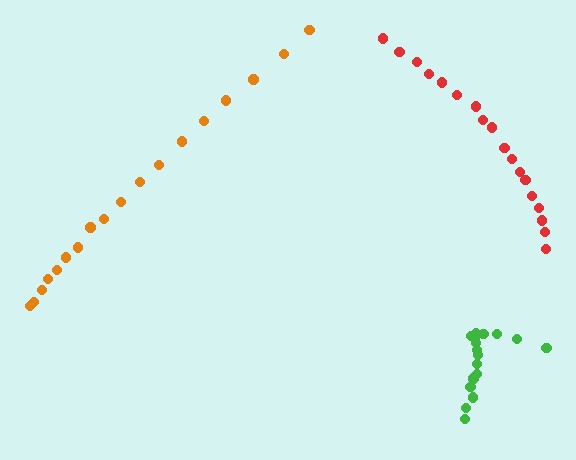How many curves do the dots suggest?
There are 3 distinct paths.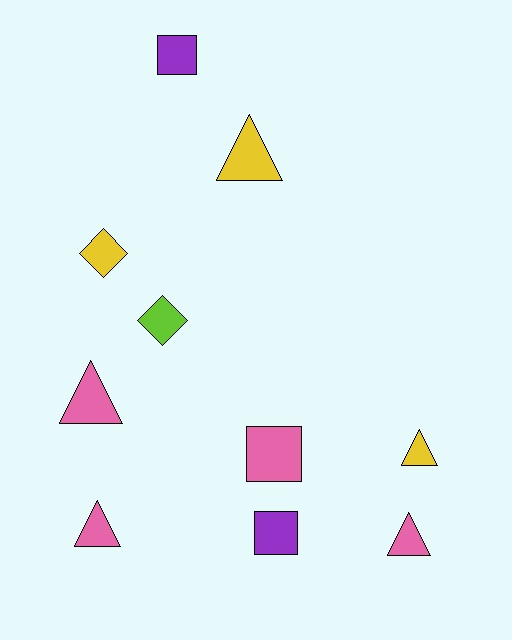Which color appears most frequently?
Pink, with 4 objects.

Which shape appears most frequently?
Triangle, with 5 objects.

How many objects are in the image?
There are 10 objects.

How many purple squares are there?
There are 2 purple squares.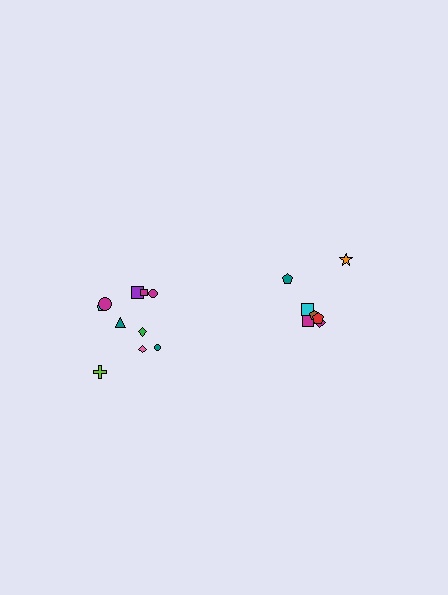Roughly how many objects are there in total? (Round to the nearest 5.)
Roughly 15 objects in total.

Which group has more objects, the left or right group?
The left group.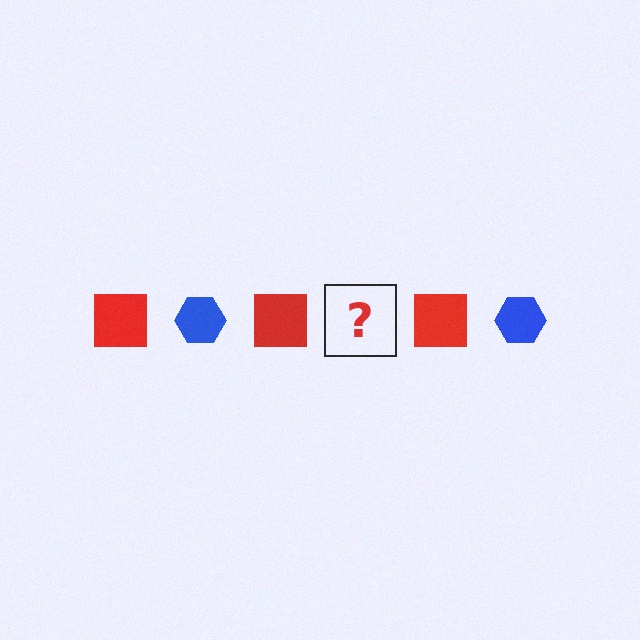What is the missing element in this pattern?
The missing element is a blue hexagon.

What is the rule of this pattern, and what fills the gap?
The rule is that the pattern alternates between red square and blue hexagon. The gap should be filled with a blue hexagon.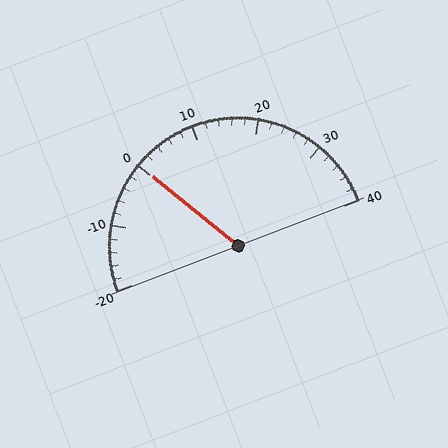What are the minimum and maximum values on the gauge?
The gauge ranges from -20 to 40.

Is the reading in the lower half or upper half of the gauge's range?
The reading is in the lower half of the range (-20 to 40).